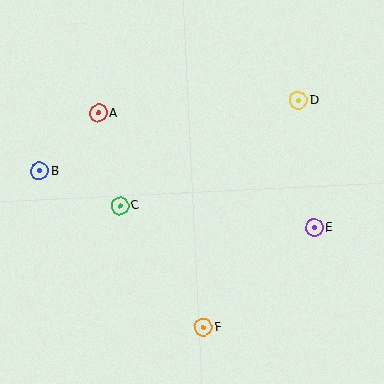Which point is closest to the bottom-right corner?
Point E is closest to the bottom-right corner.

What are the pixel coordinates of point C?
Point C is at (120, 206).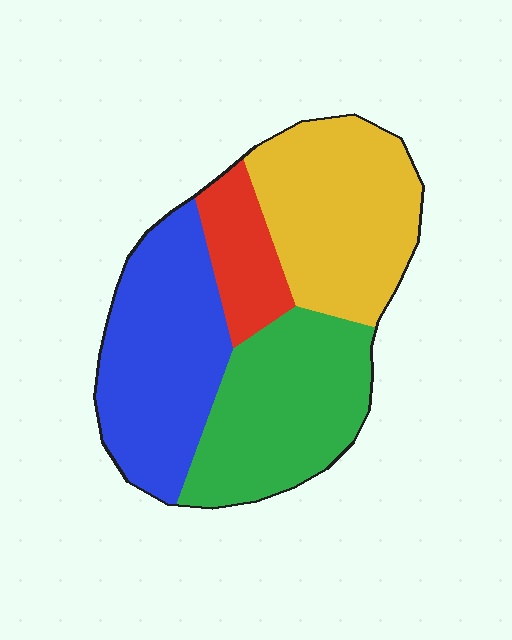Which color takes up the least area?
Red, at roughly 10%.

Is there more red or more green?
Green.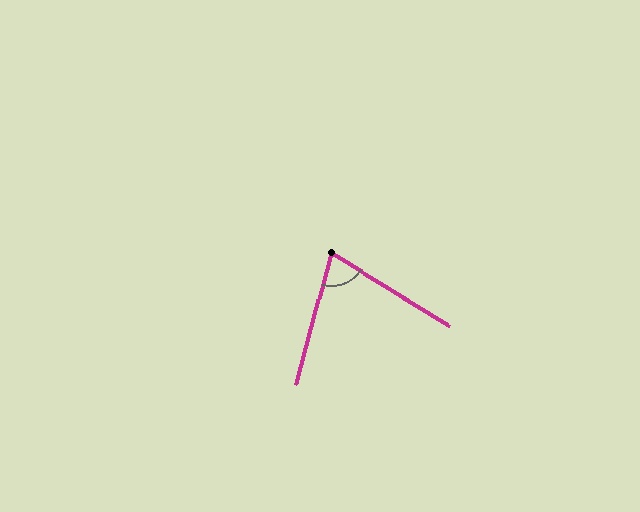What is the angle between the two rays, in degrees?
Approximately 73 degrees.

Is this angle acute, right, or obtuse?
It is acute.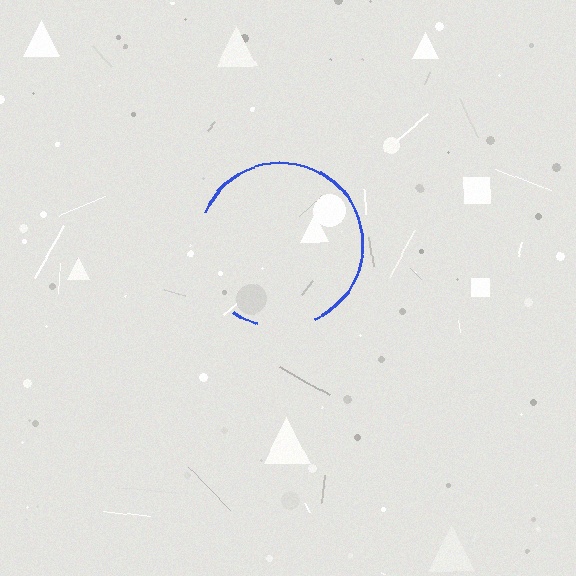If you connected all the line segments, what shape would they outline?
They would outline a circle.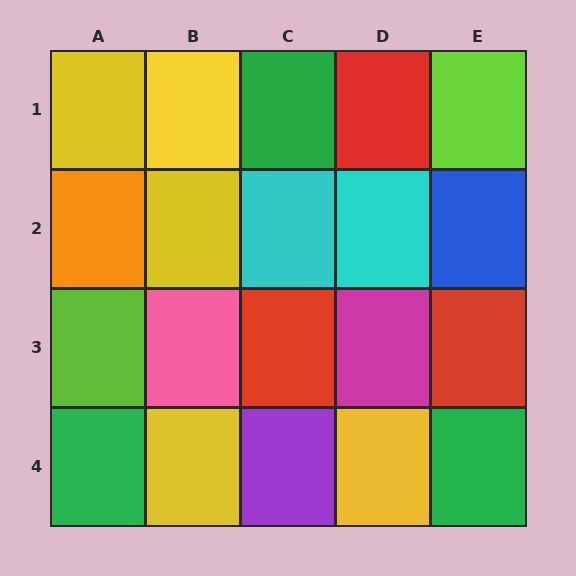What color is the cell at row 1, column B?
Yellow.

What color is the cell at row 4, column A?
Green.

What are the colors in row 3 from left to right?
Lime, pink, red, magenta, red.